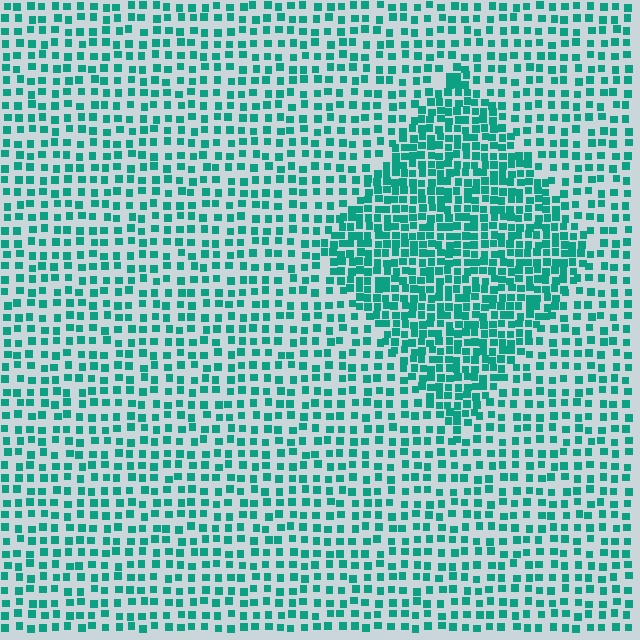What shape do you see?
I see a diamond.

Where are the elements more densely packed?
The elements are more densely packed inside the diamond boundary.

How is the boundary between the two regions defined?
The boundary is defined by a change in element density (approximately 2.0x ratio). All elements are the same color, size, and shape.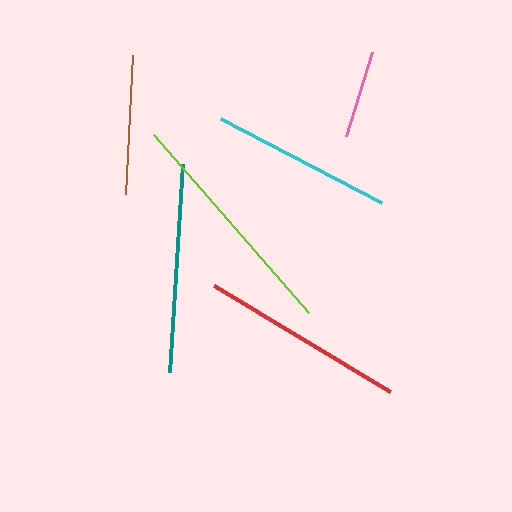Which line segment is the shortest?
The pink line is the shortest at approximately 88 pixels.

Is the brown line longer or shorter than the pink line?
The brown line is longer than the pink line.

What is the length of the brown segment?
The brown segment is approximately 139 pixels long.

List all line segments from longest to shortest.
From longest to shortest: lime, teal, red, cyan, brown, pink.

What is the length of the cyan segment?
The cyan segment is approximately 182 pixels long.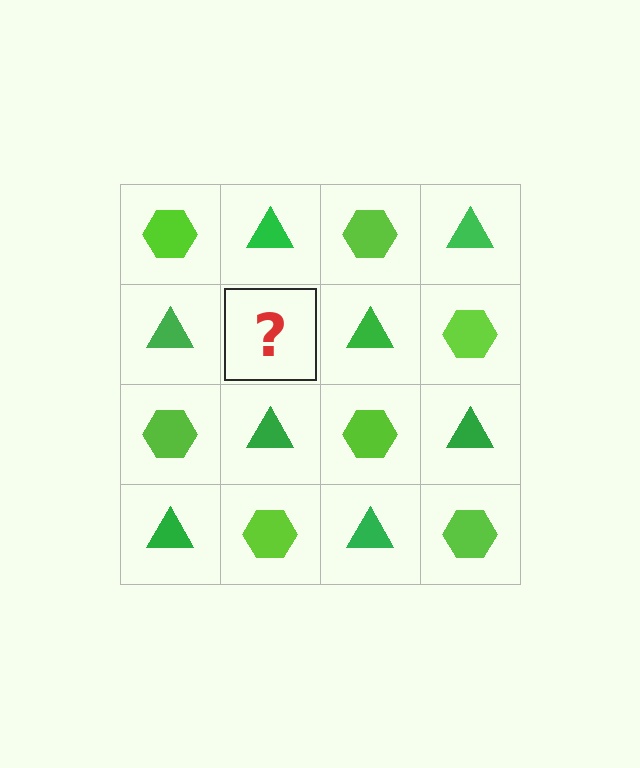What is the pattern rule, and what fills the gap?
The rule is that it alternates lime hexagon and green triangle in a checkerboard pattern. The gap should be filled with a lime hexagon.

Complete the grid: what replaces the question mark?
The question mark should be replaced with a lime hexagon.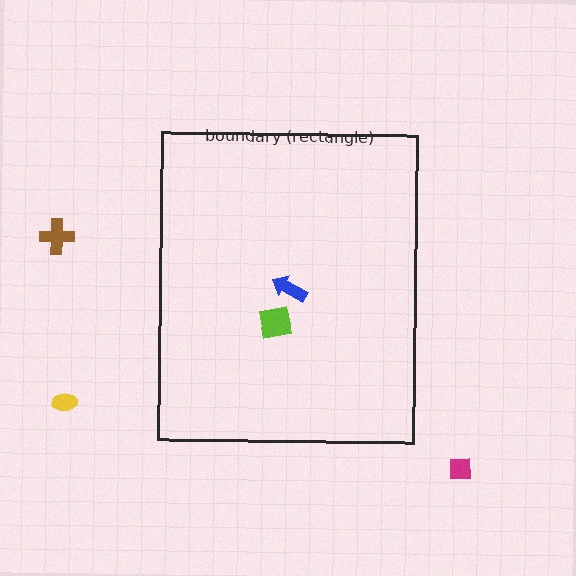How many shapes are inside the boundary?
2 inside, 3 outside.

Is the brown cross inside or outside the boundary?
Outside.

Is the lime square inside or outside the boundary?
Inside.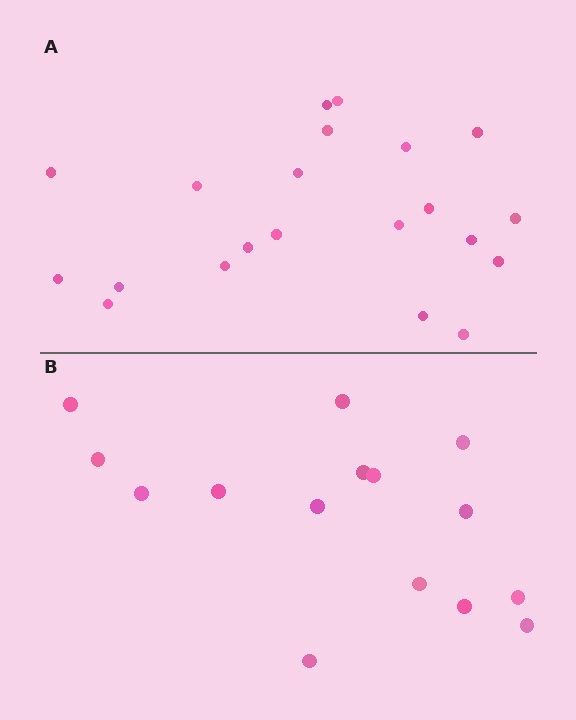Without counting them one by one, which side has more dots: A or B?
Region A (the top region) has more dots.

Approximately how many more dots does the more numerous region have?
Region A has about 6 more dots than region B.